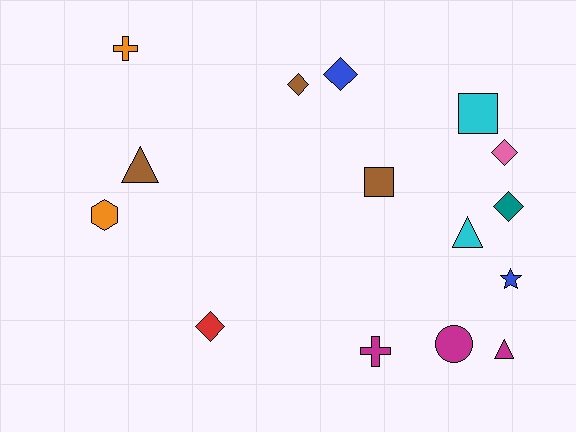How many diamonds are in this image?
There are 5 diamonds.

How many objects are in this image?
There are 15 objects.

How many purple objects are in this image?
There are no purple objects.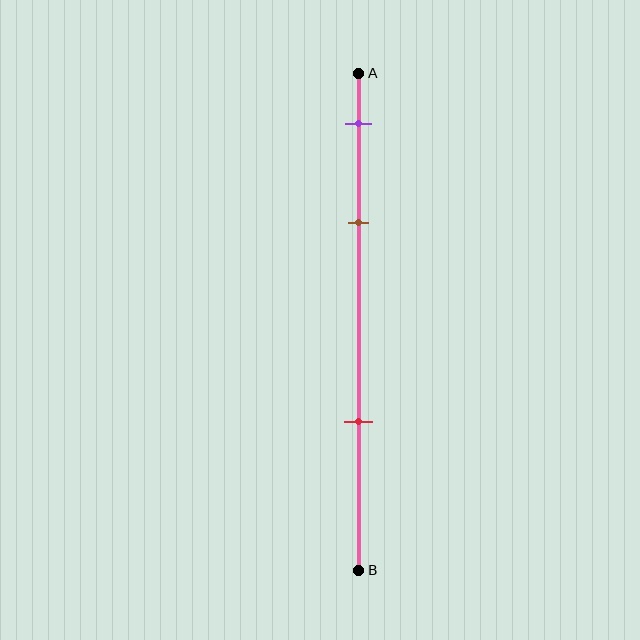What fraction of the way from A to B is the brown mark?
The brown mark is approximately 30% (0.3) of the way from A to B.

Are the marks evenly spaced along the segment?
No, the marks are not evenly spaced.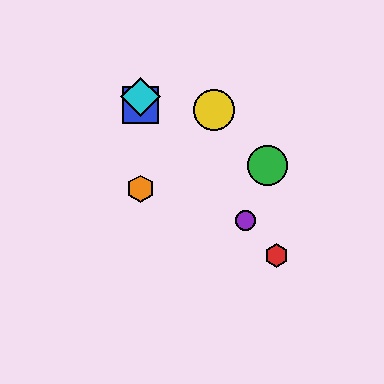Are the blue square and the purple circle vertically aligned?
No, the blue square is at x≈140 and the purple circle is at x≈245.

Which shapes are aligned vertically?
The blue square, the orange hexagon, the cyan diamond are aligned vertically.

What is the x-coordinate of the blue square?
The blue square is at x≈140.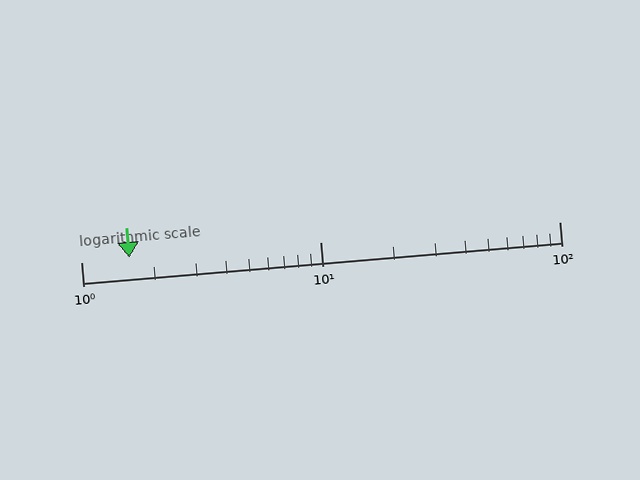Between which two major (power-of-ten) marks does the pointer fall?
The pointer is between 1 and 10.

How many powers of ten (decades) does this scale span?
The scale spans 2 decades, from 1 to 100.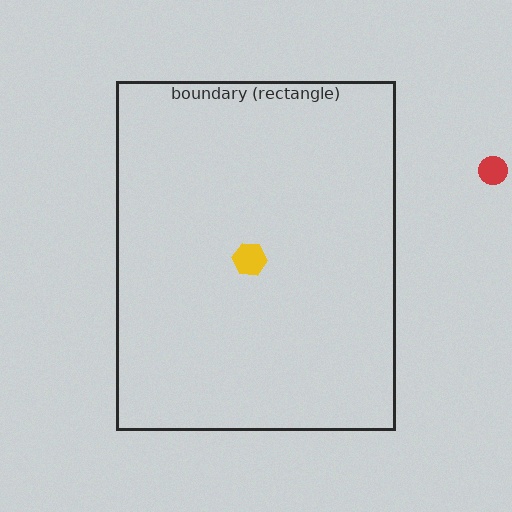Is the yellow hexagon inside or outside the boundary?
Inside.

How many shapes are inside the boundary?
1 inside, 1 outside.